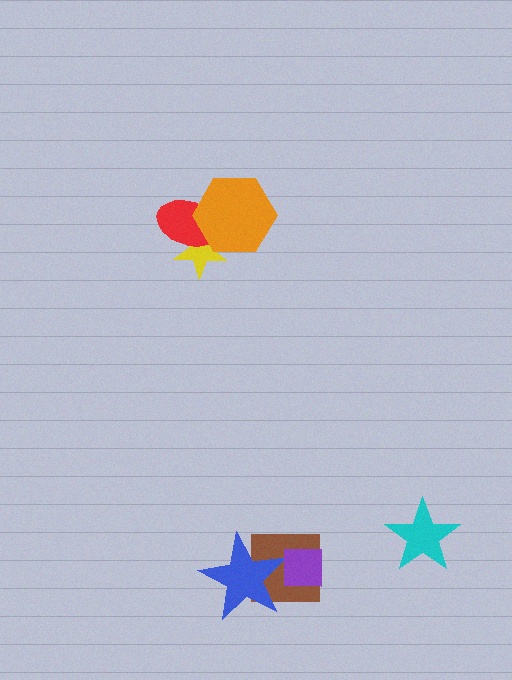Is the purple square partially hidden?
No, no other shape covers it.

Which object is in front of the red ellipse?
The orange hexagon is in front of the red ellipse.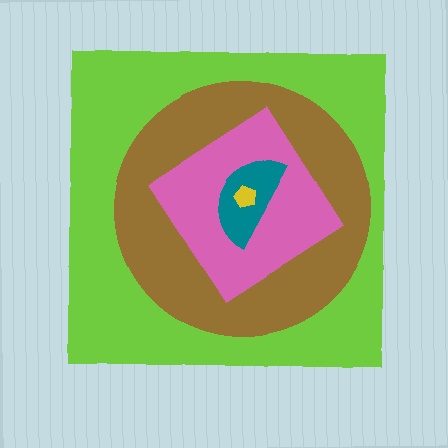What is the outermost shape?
The lime square.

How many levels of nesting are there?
5.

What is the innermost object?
The yellow pentagon.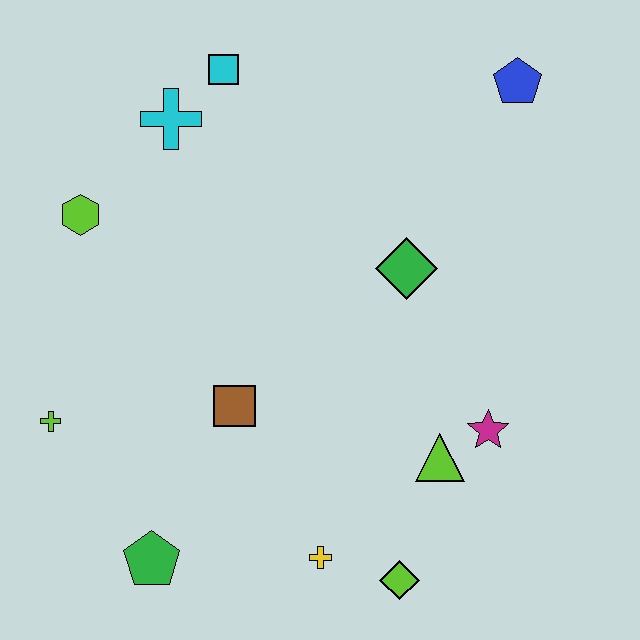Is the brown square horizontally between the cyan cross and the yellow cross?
Yes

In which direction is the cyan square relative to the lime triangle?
The cyan square is above the lime triangle.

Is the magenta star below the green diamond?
Yes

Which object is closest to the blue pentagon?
The green diamond is closest to the blue pentagon.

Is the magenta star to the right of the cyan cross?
Yes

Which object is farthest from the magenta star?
The lime hexagon is farthest from the magenta star.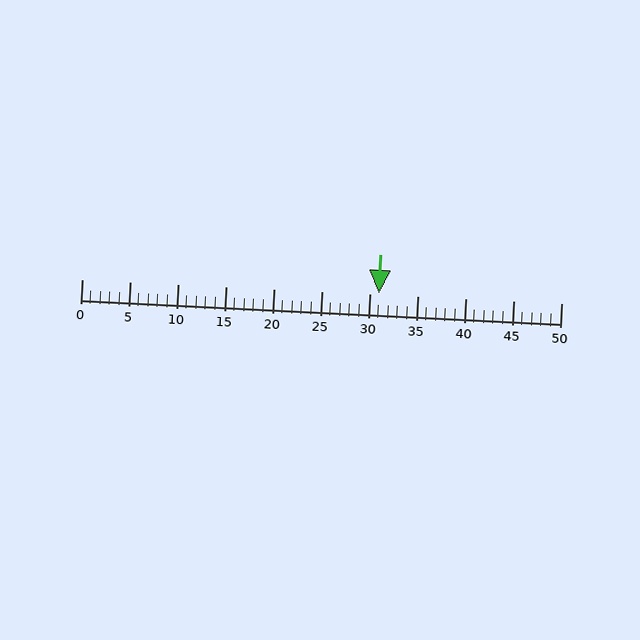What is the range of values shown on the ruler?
The ruler shows values from 0 to 50.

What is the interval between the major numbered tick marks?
The major tick marks are spaced 5 units apart.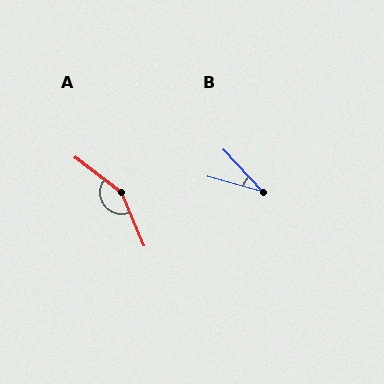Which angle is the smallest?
B, at approximately 32 degrees.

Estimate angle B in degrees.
Approximately 32 degrees.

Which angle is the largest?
A, at approximately 150 degrees.